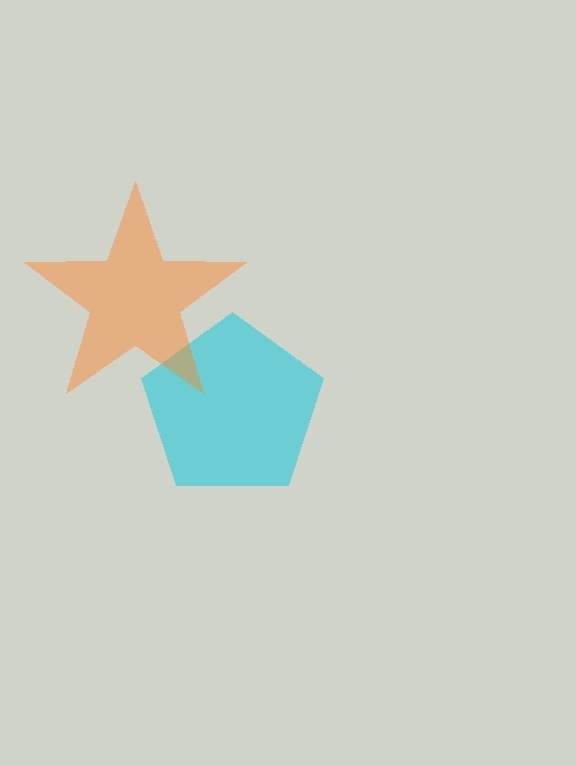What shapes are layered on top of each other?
The layered shapes are: a cyan pentagon, an orange star.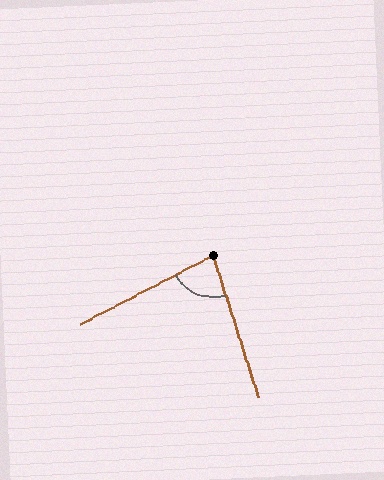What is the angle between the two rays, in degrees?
Approximately 80 degrees.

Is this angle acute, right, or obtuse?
It is acute.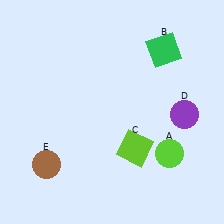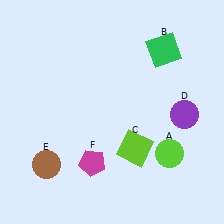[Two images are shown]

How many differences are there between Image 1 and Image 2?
There is 1 difference between the two images.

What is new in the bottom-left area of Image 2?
A magenta pentagon (F) was added in the bottom-left area of Image 2.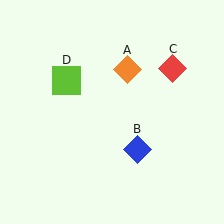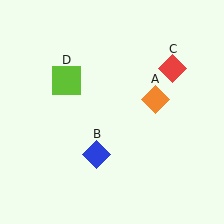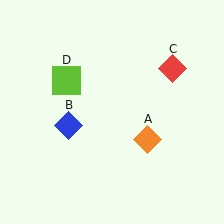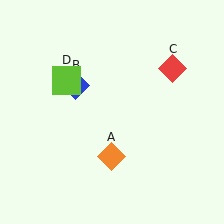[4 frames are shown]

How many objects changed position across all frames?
2 objects changed position: orange diamond (object A), blue diamond (object B).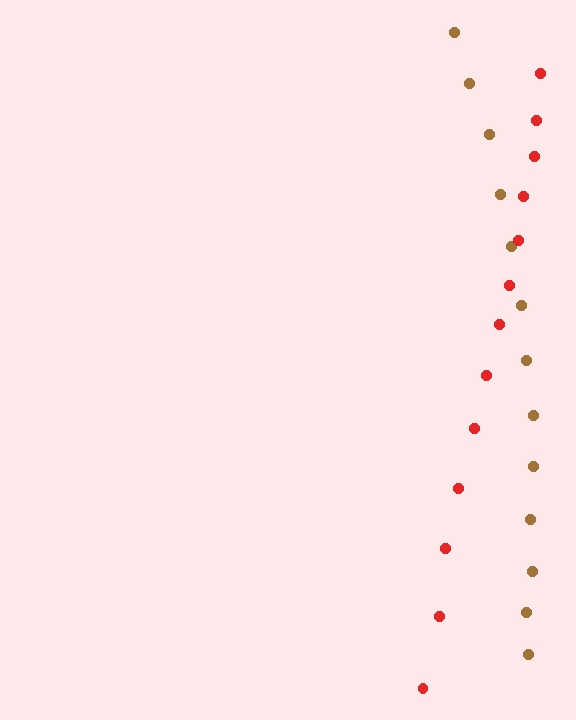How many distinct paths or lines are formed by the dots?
There are 2 distinct paths.